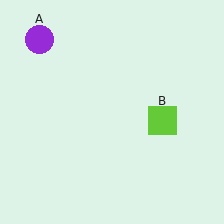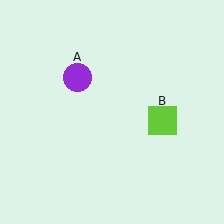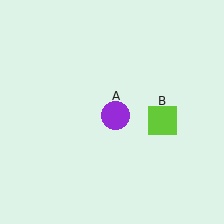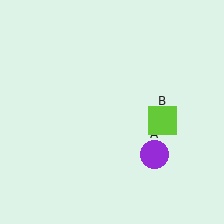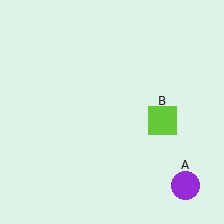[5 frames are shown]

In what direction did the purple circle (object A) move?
The purple circle (object A) moved down and to the right.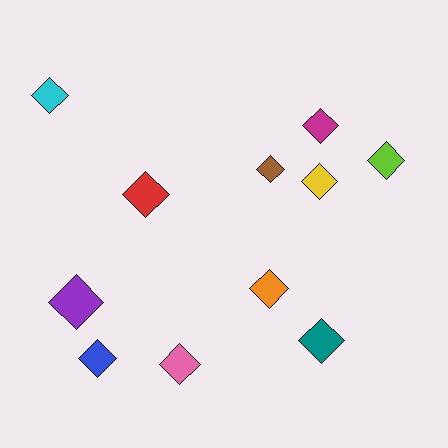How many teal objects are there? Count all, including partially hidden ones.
There is 1 teal object.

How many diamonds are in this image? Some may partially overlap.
There are 11 diamonds.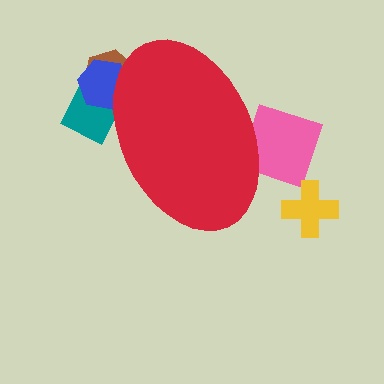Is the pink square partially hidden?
Yes, the pink square is partially hidden behind the red ellipse.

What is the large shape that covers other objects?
A red ellipse.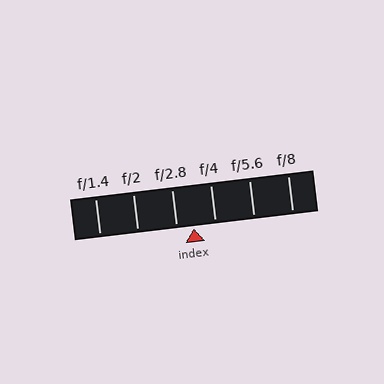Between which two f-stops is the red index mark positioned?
The index mark is between f/2.8 and f/4.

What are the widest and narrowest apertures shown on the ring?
The widest aperture shown is f/1.4 and the narrowest is f/8.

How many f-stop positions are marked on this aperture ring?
There are 6 f-stop positions marked.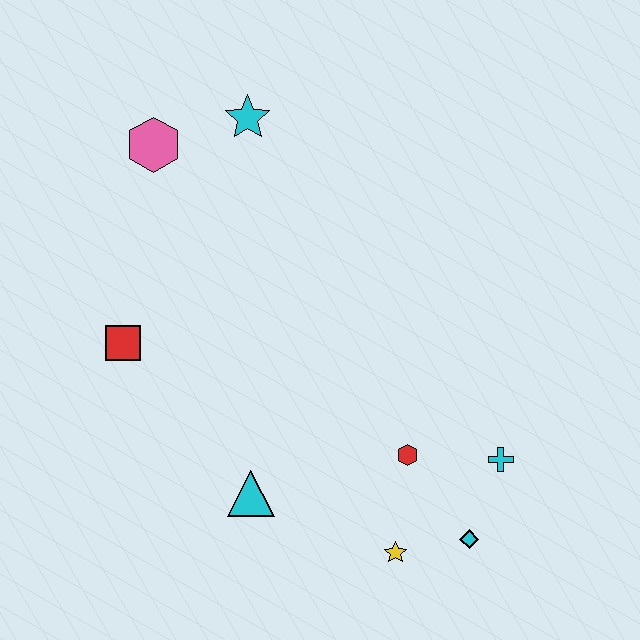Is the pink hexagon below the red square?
No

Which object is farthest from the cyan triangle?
The cyan star is farthest from the cyan triangle.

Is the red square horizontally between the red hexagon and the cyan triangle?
No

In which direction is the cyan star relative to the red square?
The cyan star is above the red square.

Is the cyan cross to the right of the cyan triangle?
Yes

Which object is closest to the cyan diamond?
The yellow star is closest to the cyan diamond.